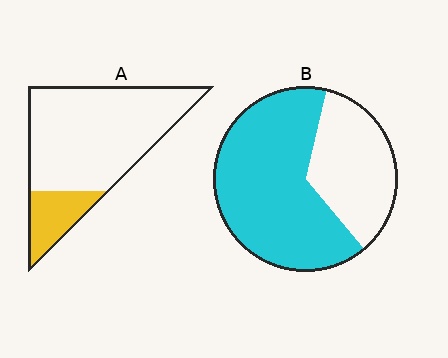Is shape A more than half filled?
No.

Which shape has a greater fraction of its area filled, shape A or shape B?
Shape B.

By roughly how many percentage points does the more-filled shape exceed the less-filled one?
By roughly 45 percentage points (B over A).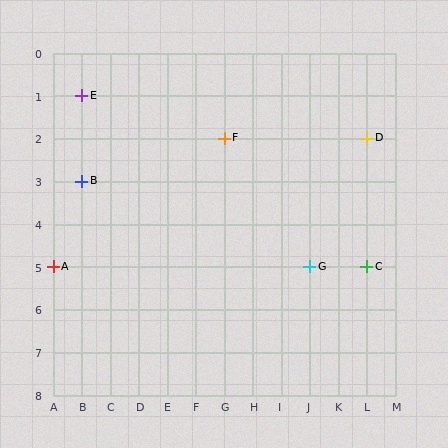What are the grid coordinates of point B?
Point B is at grid coordinates (B, 3).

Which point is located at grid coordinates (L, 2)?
Point D is at (L, 2).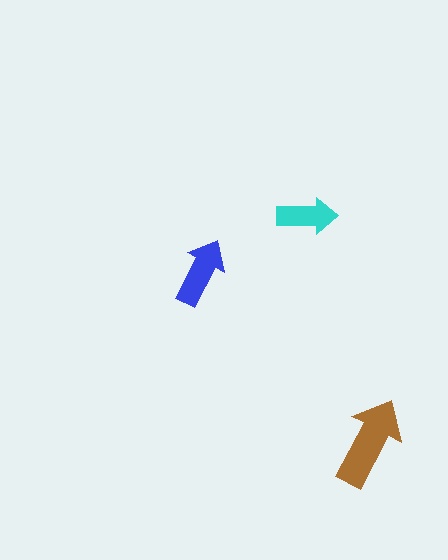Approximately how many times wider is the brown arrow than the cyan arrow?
About 1.5 times wider.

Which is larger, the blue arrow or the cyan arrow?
The blue one.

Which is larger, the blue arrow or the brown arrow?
The brown one.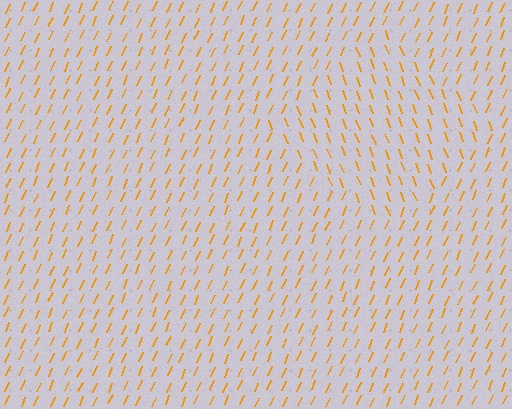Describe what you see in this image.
The image is filled with small orange line segments. A diamond region in the image has lines oriented differently from the surrounding lines, creating a visible texture boundary.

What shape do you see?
I see a diamond.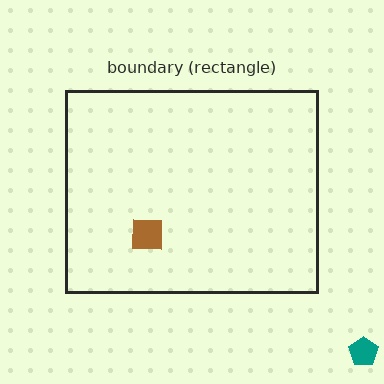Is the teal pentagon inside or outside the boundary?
Outside.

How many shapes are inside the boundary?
1 inside, 1 outside.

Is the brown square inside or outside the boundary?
Inside.